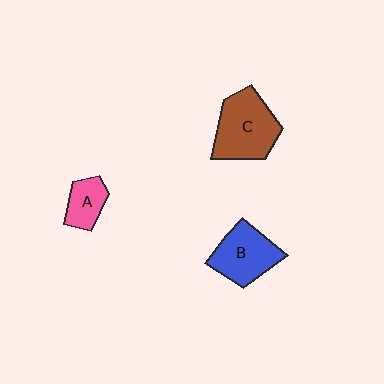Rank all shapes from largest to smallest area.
From largest to smallest: C (brown), B (blue), A (pink).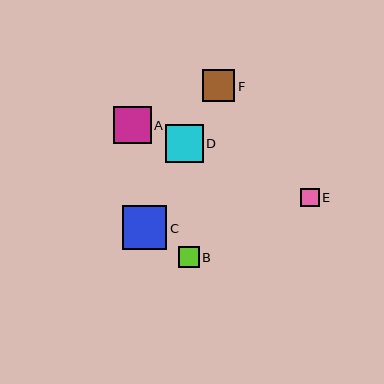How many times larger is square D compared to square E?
Square D is approximately 2.1 times the size of square E.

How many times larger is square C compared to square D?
Square C is approximately 1.2 times the size of square D.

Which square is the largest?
Square C is the largest with a size of approximately 44 pixels.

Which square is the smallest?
Square E is the smallest with a size of approximately 18 pixels.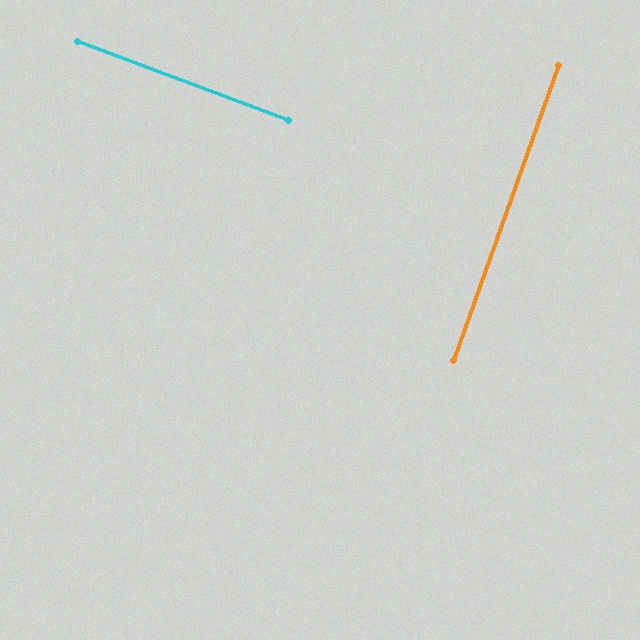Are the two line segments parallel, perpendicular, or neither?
Perpendicular — they meet at approximately 89°.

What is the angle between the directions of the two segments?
Approximately 89 degrees.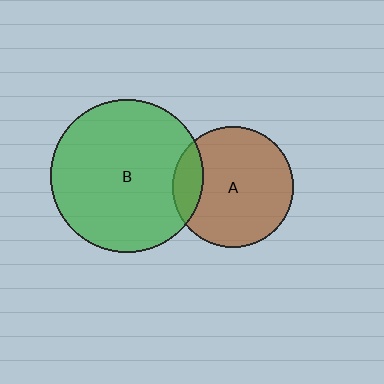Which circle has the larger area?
Circle B (green).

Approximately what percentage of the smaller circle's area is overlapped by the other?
Approximately 15%.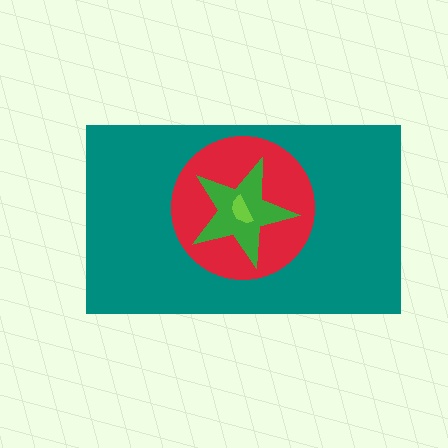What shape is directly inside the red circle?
The green star.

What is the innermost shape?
The lime semicircle.